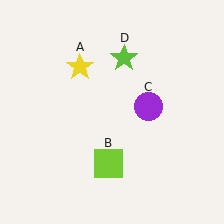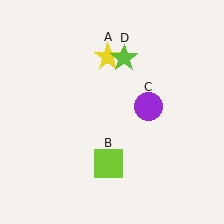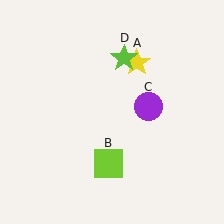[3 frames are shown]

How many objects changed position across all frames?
1 object changed position: yellow star (object A).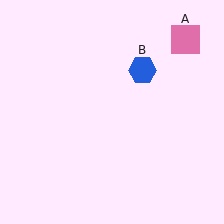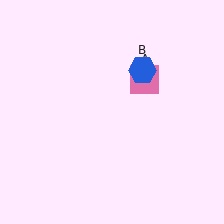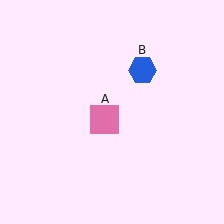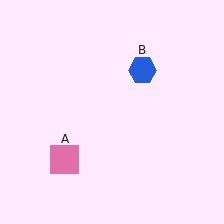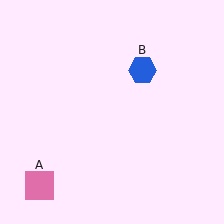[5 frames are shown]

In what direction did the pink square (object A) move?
The pink square (object A) moved down and to the left.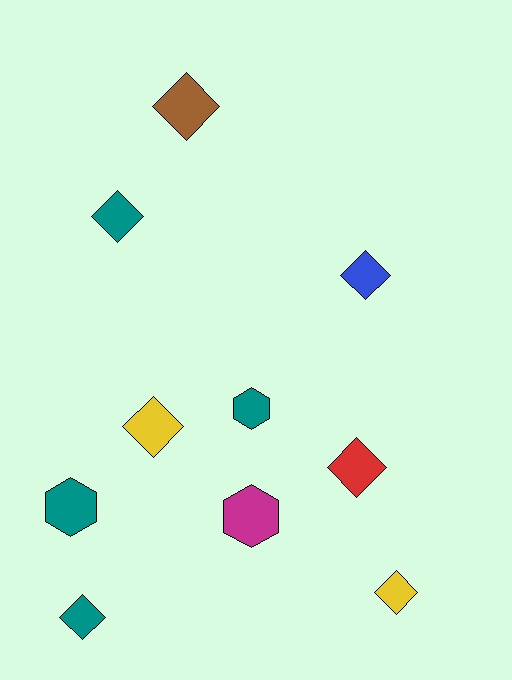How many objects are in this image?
There are 10 objects.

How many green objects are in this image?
There are no green objects.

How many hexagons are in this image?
There are 3 hexagons.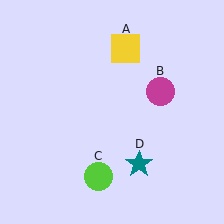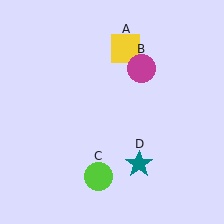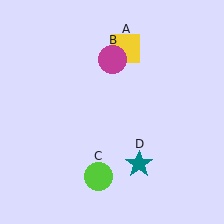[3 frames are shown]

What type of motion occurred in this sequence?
The magenta circle (object B) rotated counterclockwise around the center of the scene.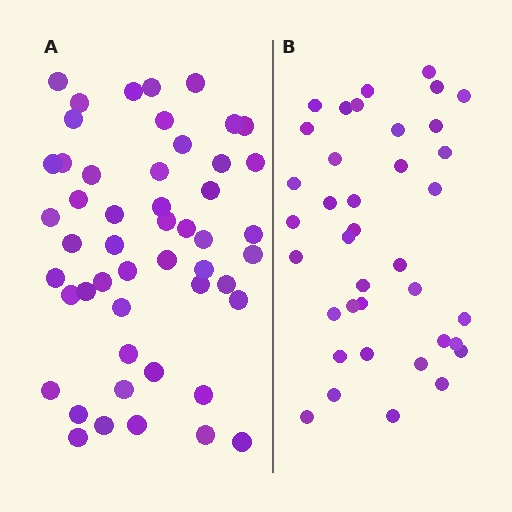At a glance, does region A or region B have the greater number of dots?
Region A (the left region) has more dots.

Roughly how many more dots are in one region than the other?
Region A has roughly 12 or so more dots than region B.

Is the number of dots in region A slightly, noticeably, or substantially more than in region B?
Region A has noticeably more, but not dramatically so. The ratio is roughly 1.3 to 1.